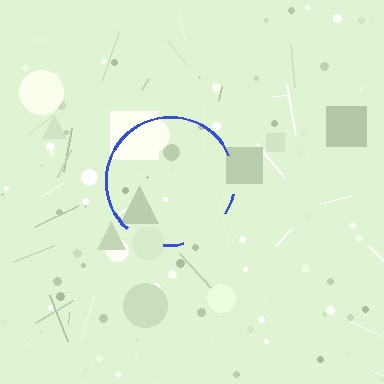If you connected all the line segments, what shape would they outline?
They would outline a circle.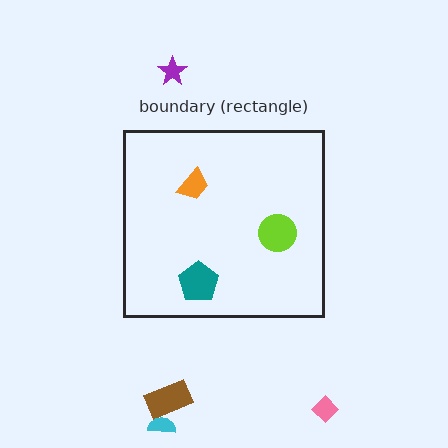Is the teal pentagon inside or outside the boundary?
Inside.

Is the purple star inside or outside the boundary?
Outside.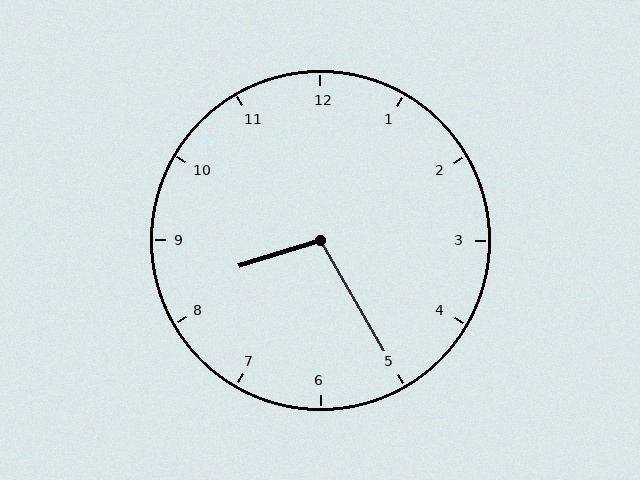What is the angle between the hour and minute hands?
Approximately 102 degrees.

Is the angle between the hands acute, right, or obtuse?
It is obtuse.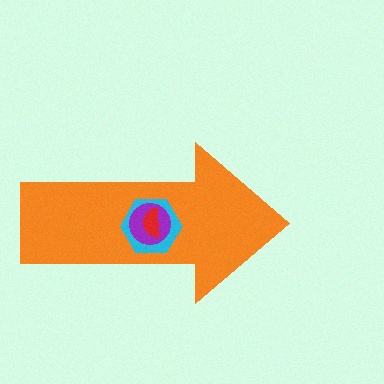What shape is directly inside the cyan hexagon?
The purple circle.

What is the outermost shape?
The orange arrow.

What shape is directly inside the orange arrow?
The cyan hexagon.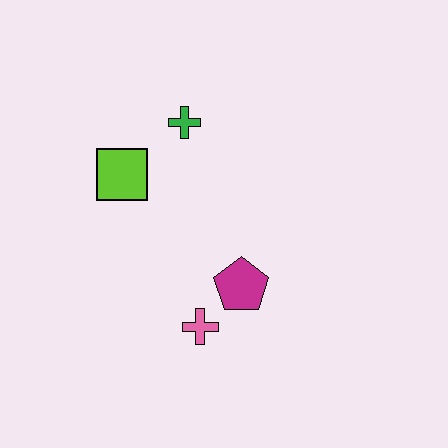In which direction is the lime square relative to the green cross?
The lime square is to the left of the green cross.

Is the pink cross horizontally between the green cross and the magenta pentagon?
Yes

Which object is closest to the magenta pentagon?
The pink cross is closest to the magenta pentagon.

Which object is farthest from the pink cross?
The green cross is farthest from the pink cross.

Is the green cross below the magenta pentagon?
No